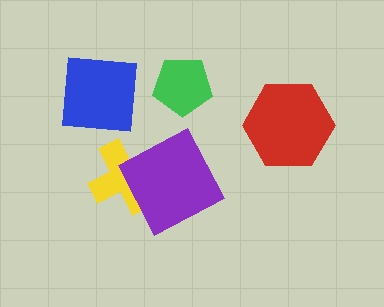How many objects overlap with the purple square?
1 object overlaps with the purple square.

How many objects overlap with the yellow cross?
1 object overlaps with the yellow cross.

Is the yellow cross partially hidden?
Yes, it is partially covered by another shape.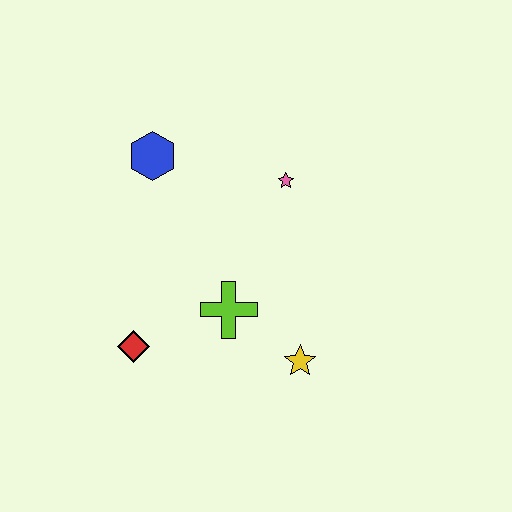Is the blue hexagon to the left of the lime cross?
Yes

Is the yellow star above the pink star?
No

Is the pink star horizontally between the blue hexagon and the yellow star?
Yes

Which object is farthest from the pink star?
The red diamond is farthest from the pink star.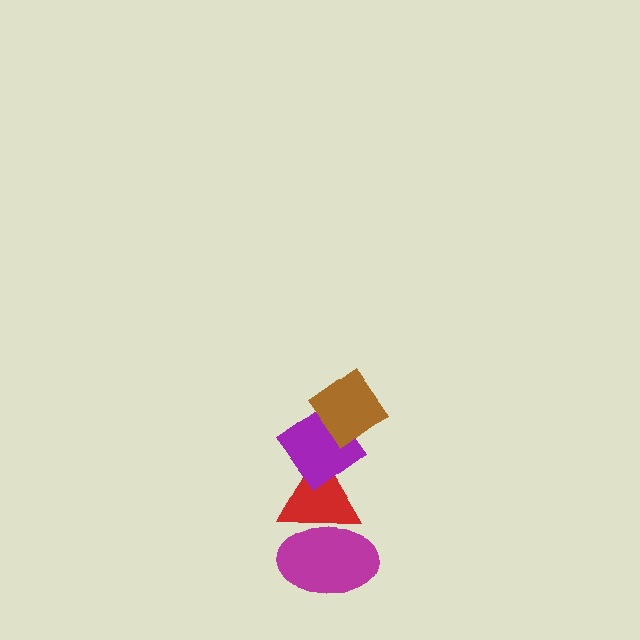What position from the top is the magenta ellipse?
The magenta ellipse is 4th from the top.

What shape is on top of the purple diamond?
The brown diamond is on top of the purple diamond.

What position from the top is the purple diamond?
The purple diamond is 2nd from the top.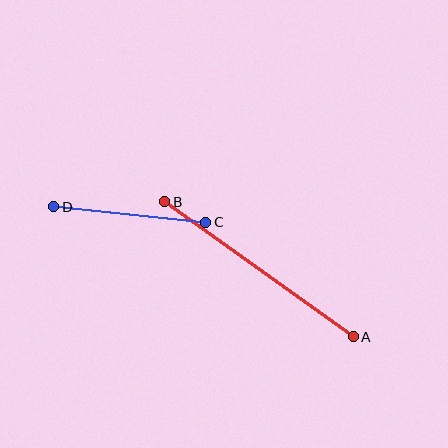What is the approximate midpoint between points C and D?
The midpoint is at approximately (130, 215) pixels.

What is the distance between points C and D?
The distance is approximately 153 pixels.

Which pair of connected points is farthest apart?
Points A and B are farthest apart.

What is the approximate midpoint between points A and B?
The midpoint is at approximately (259, 269) pixels.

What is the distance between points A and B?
The distance is approximately 232 pixels.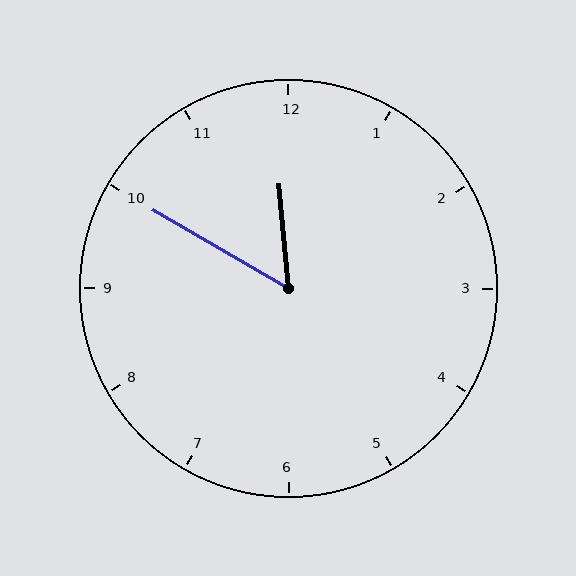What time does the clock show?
11:50.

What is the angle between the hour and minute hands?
Approximately 55 degrees.